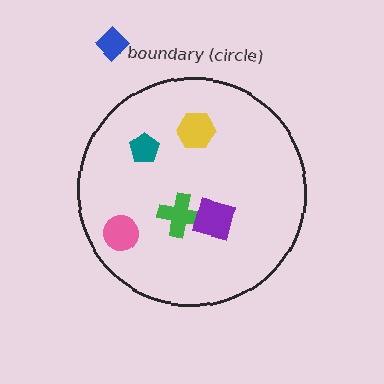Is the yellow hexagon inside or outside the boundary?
Inside.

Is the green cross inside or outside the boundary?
Inside.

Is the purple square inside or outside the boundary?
Inside.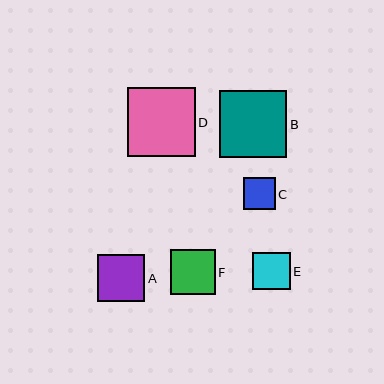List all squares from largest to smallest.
From largest to smallest: D, B, A, F, E, C.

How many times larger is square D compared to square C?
Square D is approximately 2.1 times the size of square C.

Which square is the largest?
Square D is the largest with a size of approximately 68 pixels.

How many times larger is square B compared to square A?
Square B is approximately 1.4 times the size of square A.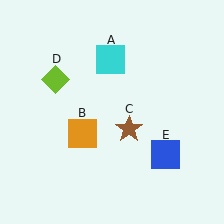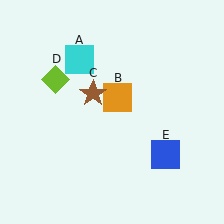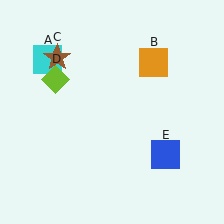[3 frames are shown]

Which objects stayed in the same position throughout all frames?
Lime diamond (object D) and blue square (object E) remained stationary.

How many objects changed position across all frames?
3 objects changed position: cyan square (object A), orange square (object B), brown star (object C).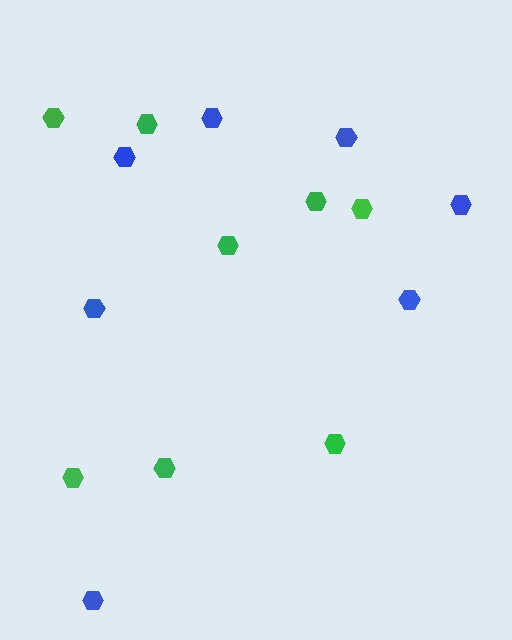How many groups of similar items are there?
There are 2 groups: one group of blue hexagons (7) and one group of green hexagons (8).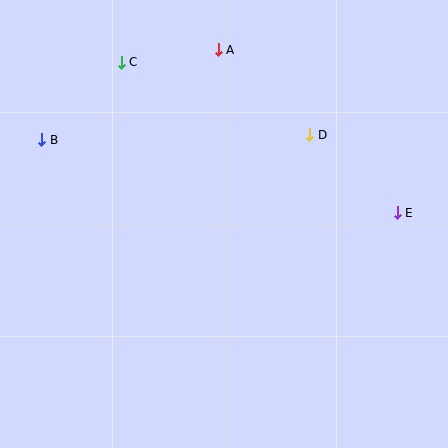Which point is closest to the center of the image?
Point D at (310, 135) is closest to the center.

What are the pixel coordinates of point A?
Point A is at (218, 50).